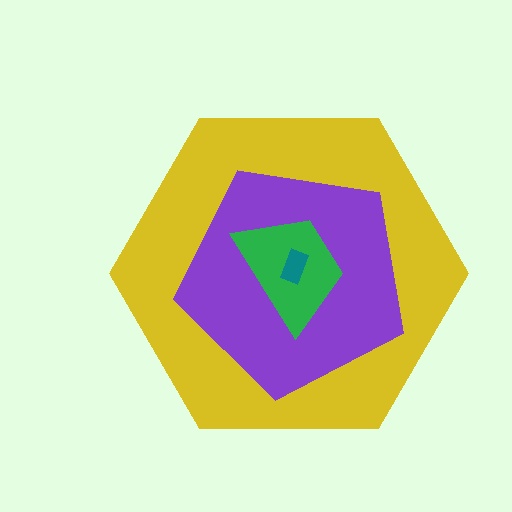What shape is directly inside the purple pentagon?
The green trapezoid.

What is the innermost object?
The teal rectangle.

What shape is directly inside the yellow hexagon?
The purple pentagon.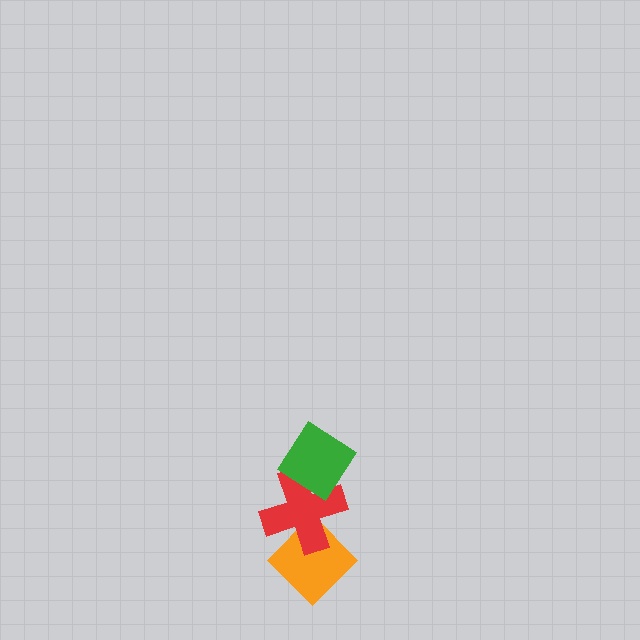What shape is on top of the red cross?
The green diamond is on top of the red cross.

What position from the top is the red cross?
The red cross is 2nd from the top.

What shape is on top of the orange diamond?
The red cross is on top of the orange diamond.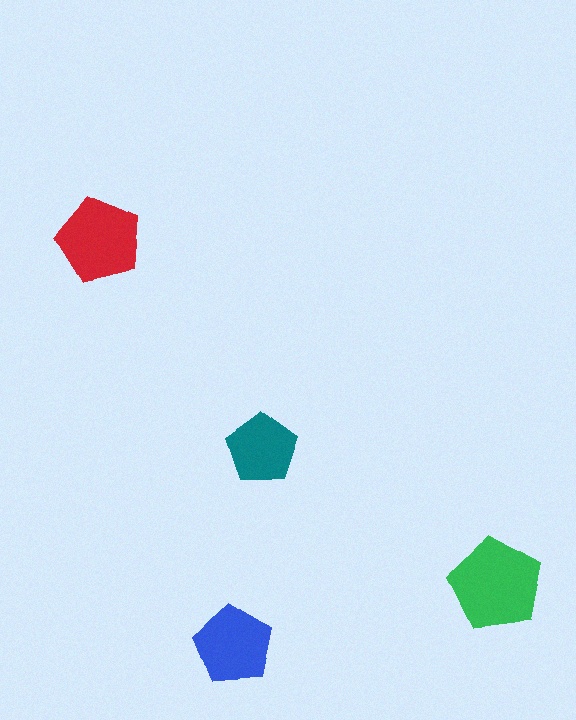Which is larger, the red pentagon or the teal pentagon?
The red one.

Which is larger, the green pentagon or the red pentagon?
The green one.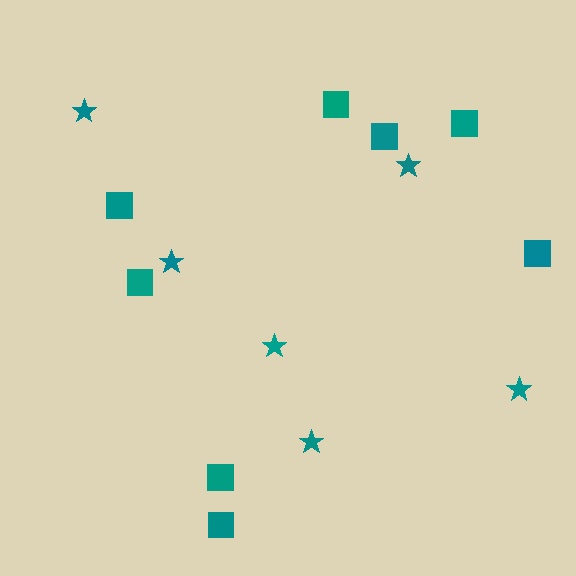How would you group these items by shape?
There are 2 groups: one group of stars (6) and one group of squares (8).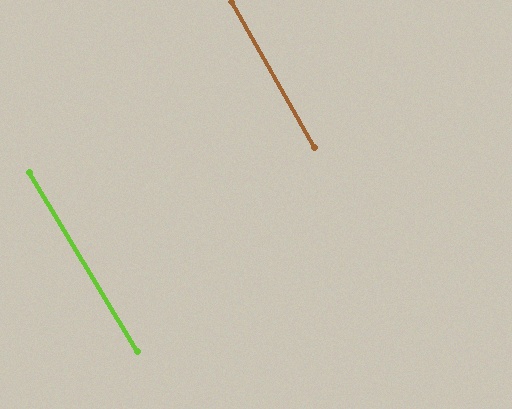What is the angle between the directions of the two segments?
Approximately 2 degrees.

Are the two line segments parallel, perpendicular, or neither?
Parallel — their directions differ by only 1.6°.